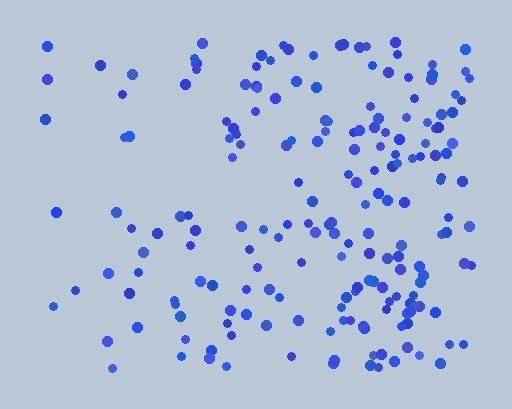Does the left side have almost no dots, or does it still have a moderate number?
Still a moderate number, just noticeably fewer than the right.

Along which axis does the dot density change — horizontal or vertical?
Horizontal.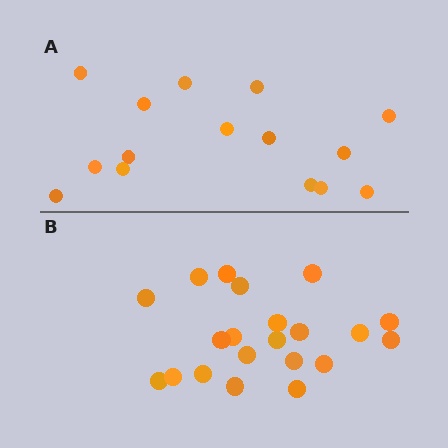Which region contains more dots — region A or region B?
Region B (the bottom region) has more dots.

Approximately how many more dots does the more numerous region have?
Region B has about 6 more dots than region A.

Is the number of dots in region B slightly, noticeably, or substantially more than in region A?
Region B has noticeably more, but not dramatically so. The ratio is roughly 1.4 to 1.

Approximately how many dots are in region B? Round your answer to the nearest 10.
About 20 dots. (The exact count is 21, which rounds to 20.)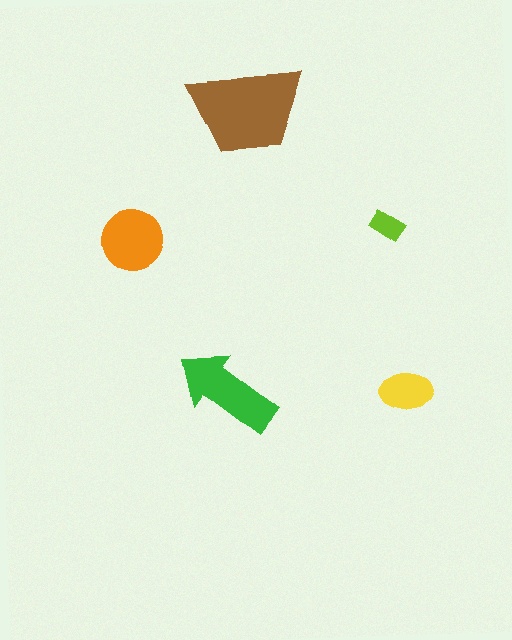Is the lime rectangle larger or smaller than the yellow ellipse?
Smaller.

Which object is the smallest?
The lime rectangle.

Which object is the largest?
The brown trapezoid.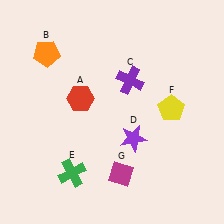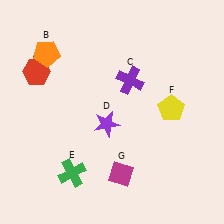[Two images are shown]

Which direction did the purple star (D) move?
The purple star (D) moved left.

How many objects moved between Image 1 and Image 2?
2 objects moved between the two images.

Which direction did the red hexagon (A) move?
The red hexagon (A) moved left.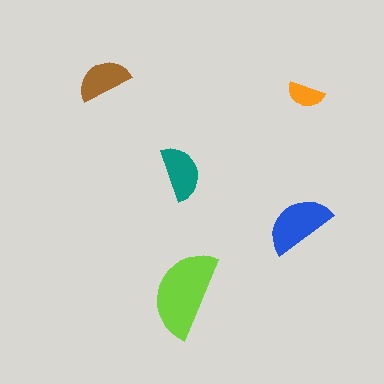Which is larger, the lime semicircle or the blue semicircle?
The lime one.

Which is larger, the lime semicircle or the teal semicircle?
The lime one.